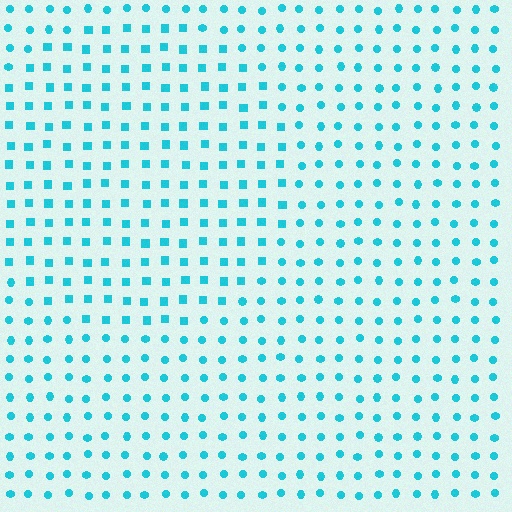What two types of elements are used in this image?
The image uses squares inside the circle region and circles outside it.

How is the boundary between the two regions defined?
The boundary is defined by a change in element shape: squares inside vs. circles outside. All elements share the same color and spacing.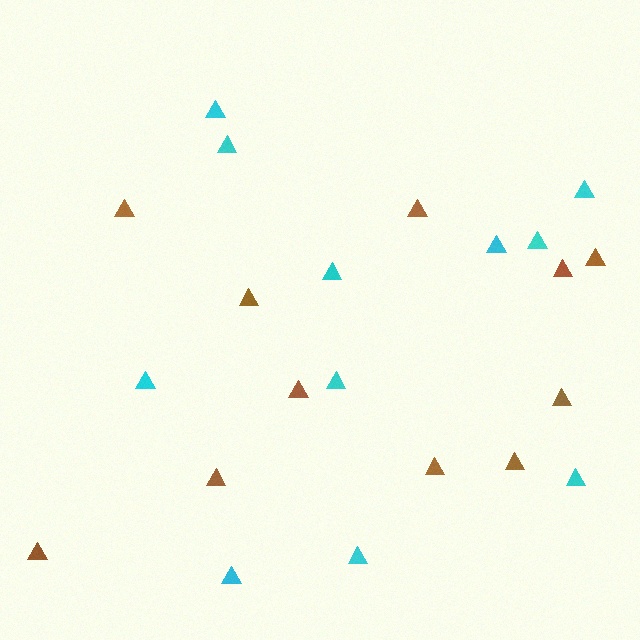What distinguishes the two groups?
There are 2 groups: one group of cyan triangles (11) and one group of brown triangles (11).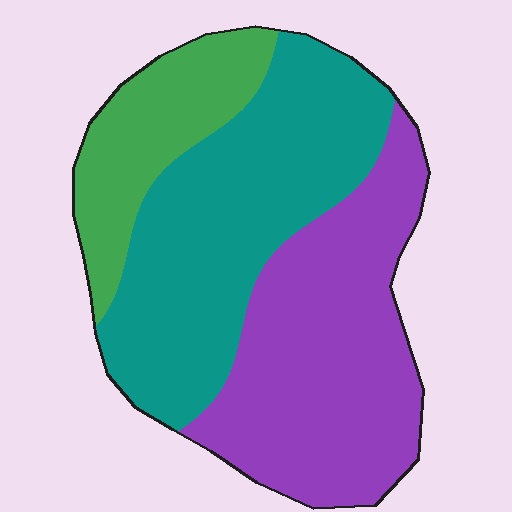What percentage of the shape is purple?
Purple takes up about two fifths (2/5) of the shape.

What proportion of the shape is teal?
Teal takes up about two fifths (2/5) of the shape.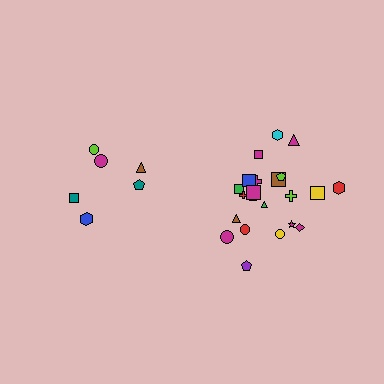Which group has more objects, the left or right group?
The right group.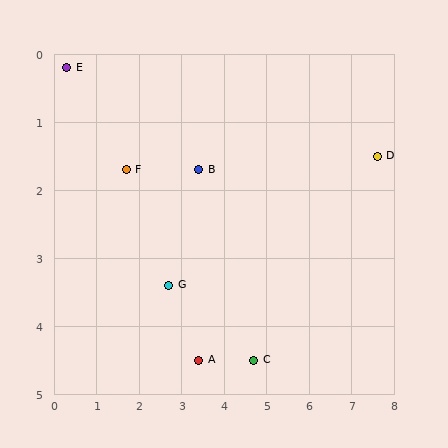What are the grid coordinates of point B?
Point B is at approximately (3.4, 1.7).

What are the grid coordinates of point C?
Point C is at approximately (4.7, 4.5).